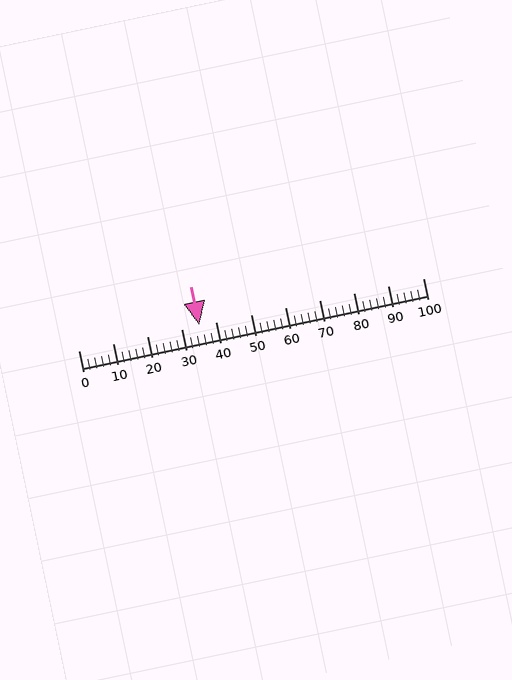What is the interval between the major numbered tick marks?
The major tick marks are spaced 10 units apart.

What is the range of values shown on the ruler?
The ruler shows values from 0 to 100.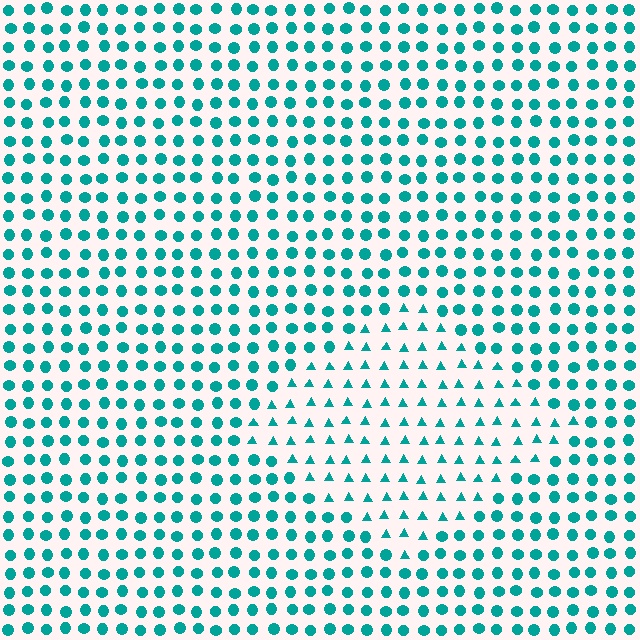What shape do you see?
I see a diamond.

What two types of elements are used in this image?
The image uses triangles inside the diamond region and circles outside it.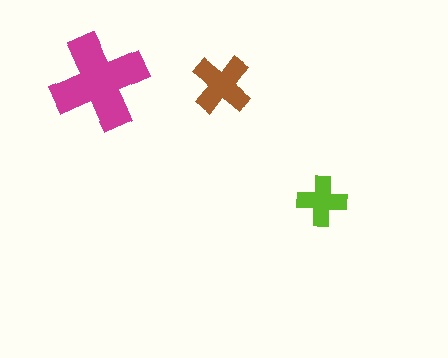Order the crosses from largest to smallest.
the magenta one, the brown one, the lime one.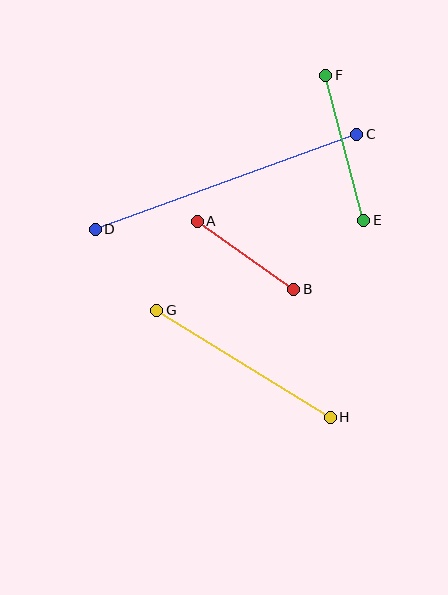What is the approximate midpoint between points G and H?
The midpoint is at approximately (244, 364) pixels.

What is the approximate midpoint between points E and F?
The midpoint is at approximately (345, 148) pixels.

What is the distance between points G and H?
The distance is approximately 204 pixels.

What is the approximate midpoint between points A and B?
The midpoint is at approximately (245, 255) pixels.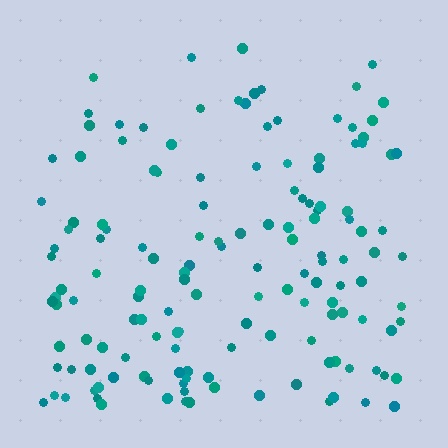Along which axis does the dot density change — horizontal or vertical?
Vertical.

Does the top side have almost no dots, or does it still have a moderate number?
Still a moderate number, just noticeably fewer than the bottom.